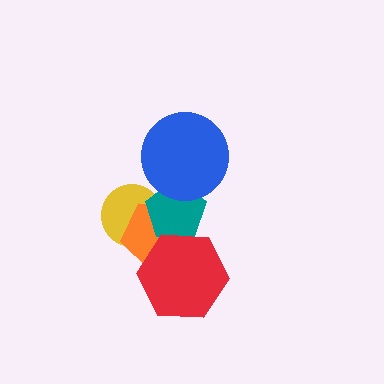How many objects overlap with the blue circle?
1 object overlaps with the blue circle.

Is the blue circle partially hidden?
No, no other shape covers it.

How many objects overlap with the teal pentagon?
4 objects overlap with the teal pentagon.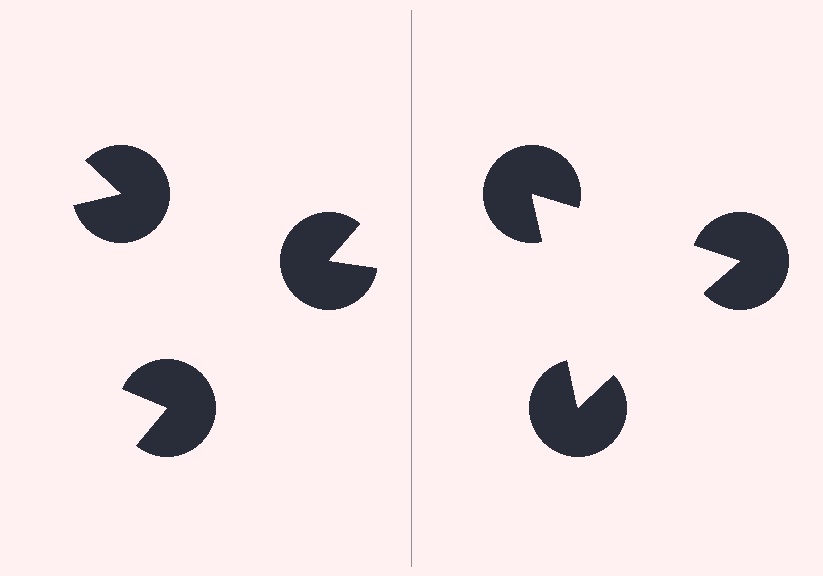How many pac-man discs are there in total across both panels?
6 — 3 on each side.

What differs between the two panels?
The pac-man discs are positioned identically on both sides; only the wedge orientations differ. On the right they align to a triangle; on the left they are misaligned.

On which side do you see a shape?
An illusory triangle appears on the right side. On the left side the wedge cuts are rotated, so no coherent shape forms.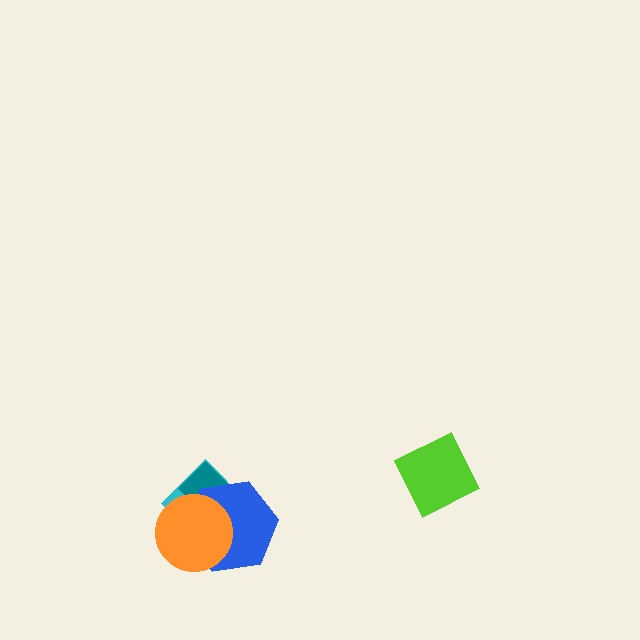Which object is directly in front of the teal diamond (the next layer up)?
The blue hexagon is directly in front of the teal diamond.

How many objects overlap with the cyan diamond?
3 objects overlap with the cyan diamond.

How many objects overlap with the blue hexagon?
3 objects overlap with the blue hexagon.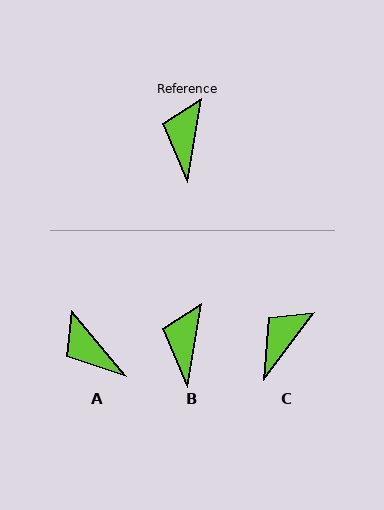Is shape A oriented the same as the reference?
No, it is off by about 49 degrees.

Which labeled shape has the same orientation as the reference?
B.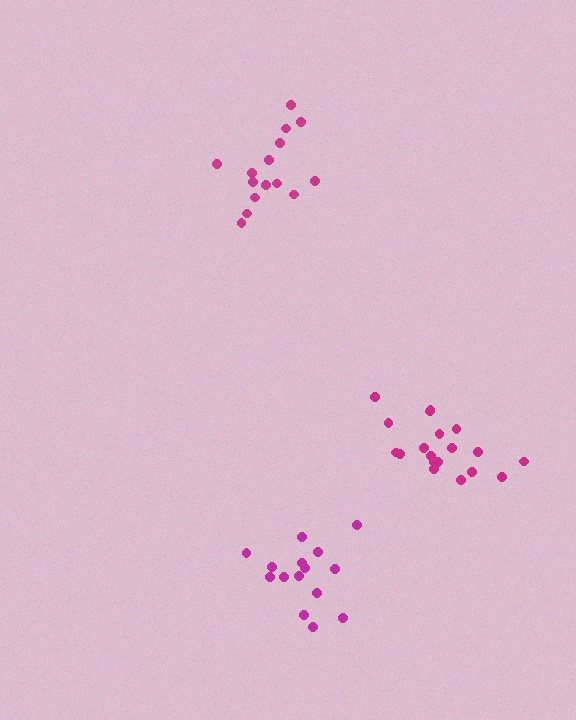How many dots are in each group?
Group 1: 19 dots, Group 2: 15 dots, Group 3: 15 dots (49 total).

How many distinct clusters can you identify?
There are 3 distinct clusters.